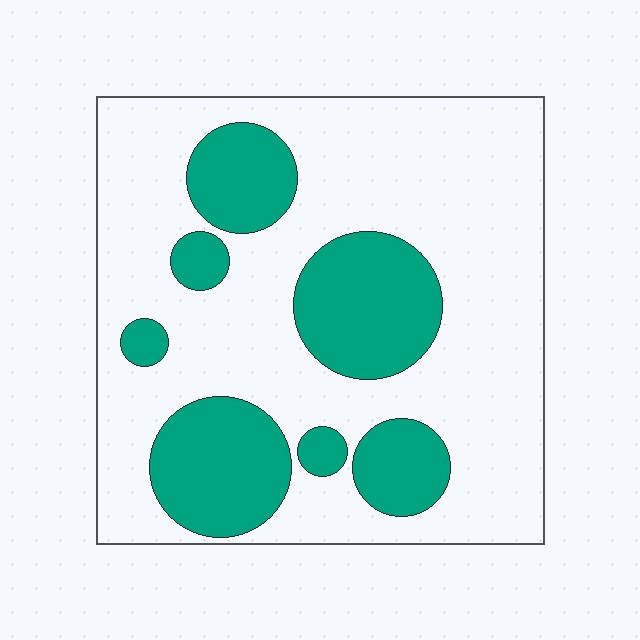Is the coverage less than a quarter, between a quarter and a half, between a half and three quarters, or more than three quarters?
Between a quarter and a half.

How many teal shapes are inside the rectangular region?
7.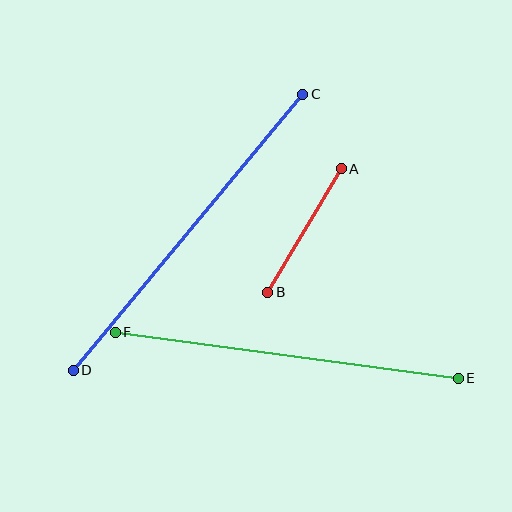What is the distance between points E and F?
The distance is approximately 346 pixels.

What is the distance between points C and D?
The distance is approximately 359 pixels.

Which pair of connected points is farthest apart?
Points C and D are farthest apart.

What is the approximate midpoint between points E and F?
The midpoint is at approximately (287, 355) pixels.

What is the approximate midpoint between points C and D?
The midpoint is at approximately (188, 232) pixels.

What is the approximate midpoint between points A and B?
The midpoint is at approximately (304, 230) pixels.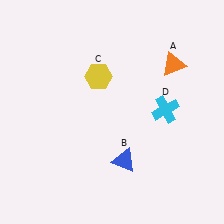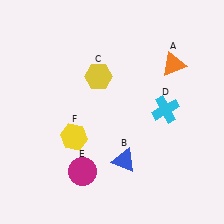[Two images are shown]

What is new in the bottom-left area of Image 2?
A magenta circle (E) was added in the bottom-left area of Image 2.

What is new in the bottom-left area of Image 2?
A yellow hexagon (F) was added in the bottom-left area of Image 2.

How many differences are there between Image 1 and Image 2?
There are 2 differences between the two images.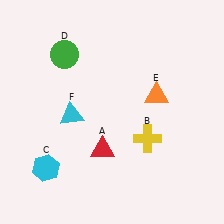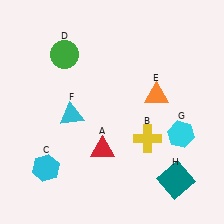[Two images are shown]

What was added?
A cyan hexagon (G), a teal square (H) were added in Image 2.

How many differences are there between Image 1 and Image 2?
There are 2 differences between the two images.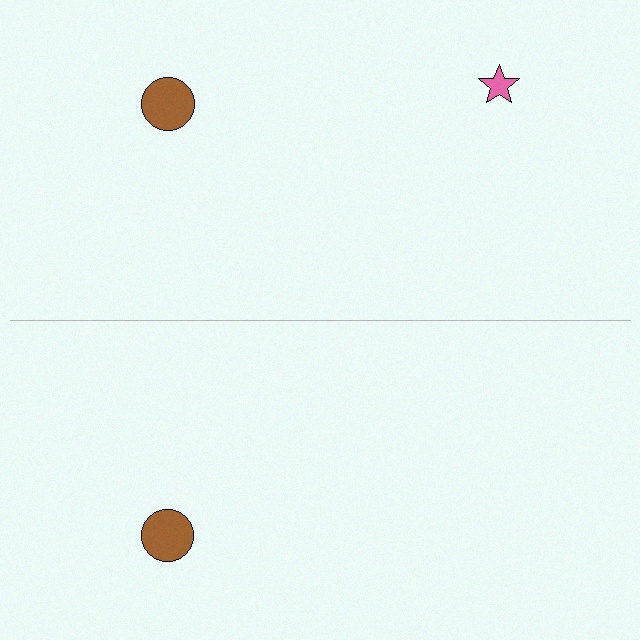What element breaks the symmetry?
A pink star is missing from the bottom side.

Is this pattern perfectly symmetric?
No, the pattern is not perfectly symmetric. A pink star is missing from the bottom side.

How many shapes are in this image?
There are 3 shapes in this image.